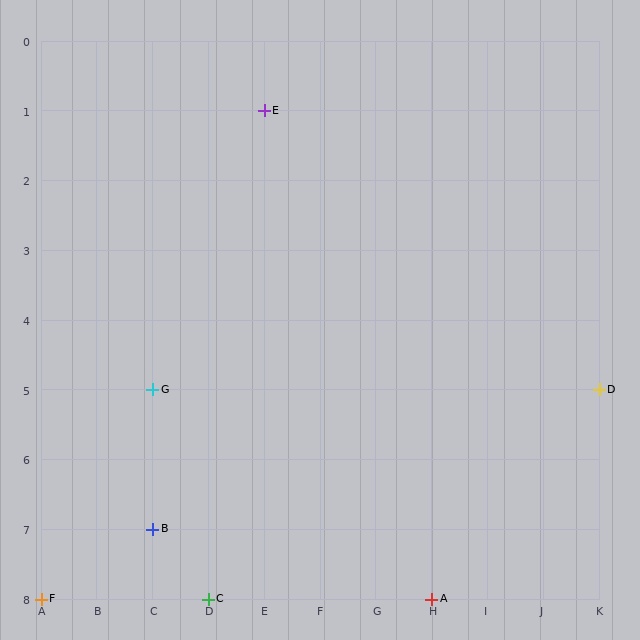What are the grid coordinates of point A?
Point A is at grid coordinates (H, 8).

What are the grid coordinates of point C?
Point C is at grid coordinates (D, 8).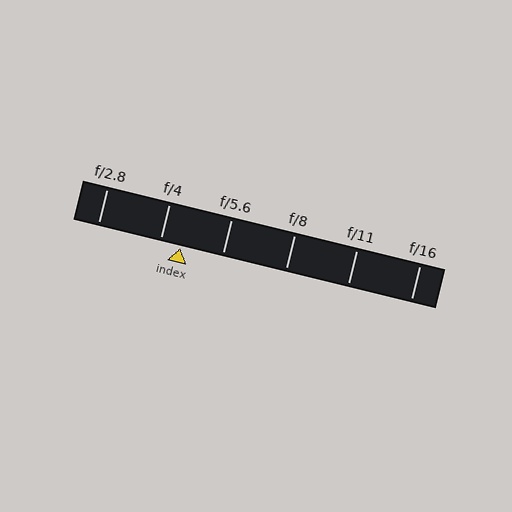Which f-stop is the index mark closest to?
The index mark is closest to f/4.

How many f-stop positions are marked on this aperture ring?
There are 6 f-stop positions marked.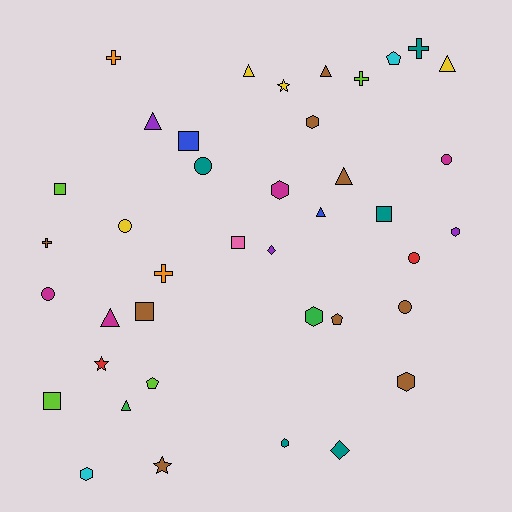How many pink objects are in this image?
There is 1 pink object.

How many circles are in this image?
There are 6 circles.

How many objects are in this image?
There are 40 objects.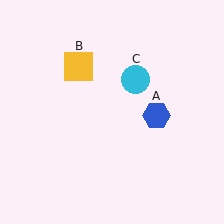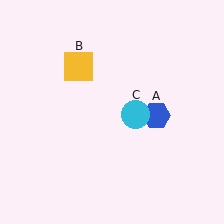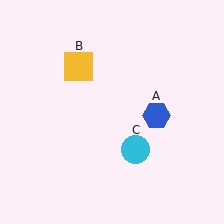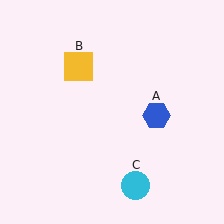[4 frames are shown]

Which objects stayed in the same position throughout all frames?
Blue hexagon (object A) and yellow square (object B) remained stationary.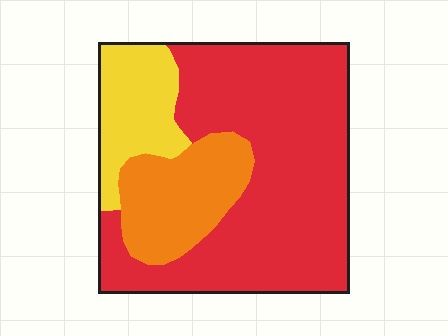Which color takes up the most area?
Red, at roughly 65%.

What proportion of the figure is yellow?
Yellow covers roughly 15% of the figure.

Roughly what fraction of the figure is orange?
Orange takes up between a sixth and a third of the figure.